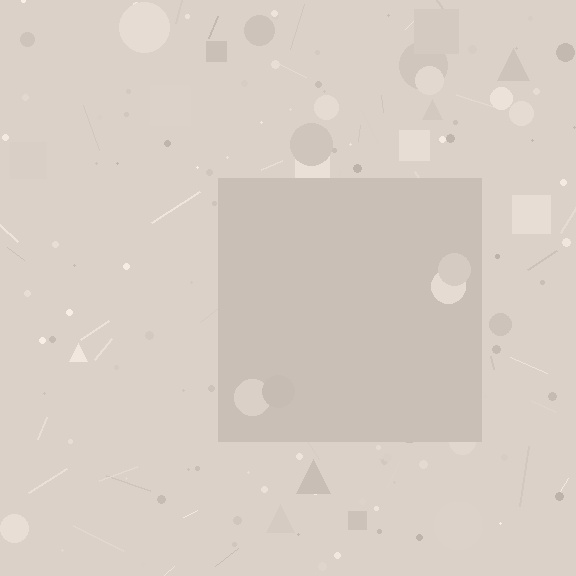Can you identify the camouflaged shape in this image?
The camouflaged shape is a square.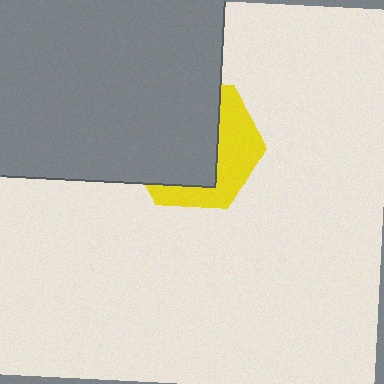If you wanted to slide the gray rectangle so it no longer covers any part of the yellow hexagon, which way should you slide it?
Slide it toward the upper-left — that is the most direct way to separate the two shapes.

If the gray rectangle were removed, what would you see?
You would see the complete yellow hexagon.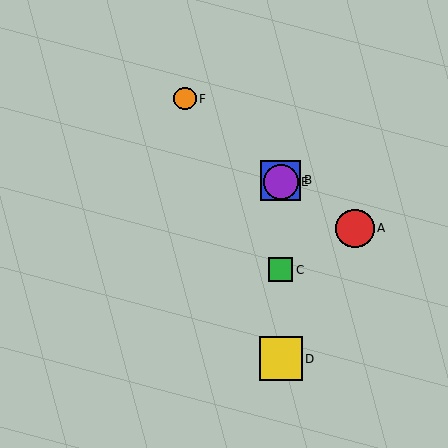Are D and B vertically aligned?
Yes, both are at x≈281.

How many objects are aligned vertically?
4 objects (B, C, D, E) are aligned vertically.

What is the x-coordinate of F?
Object F is at x≈185.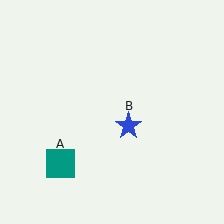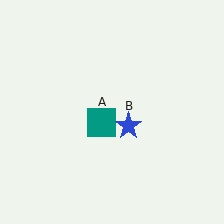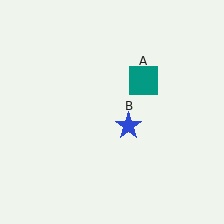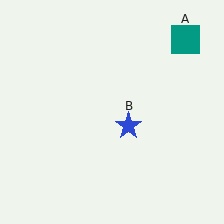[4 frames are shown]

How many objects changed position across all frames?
1 object changed position: teal square (object A).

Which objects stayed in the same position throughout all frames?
Blue star (object B) remained stationary.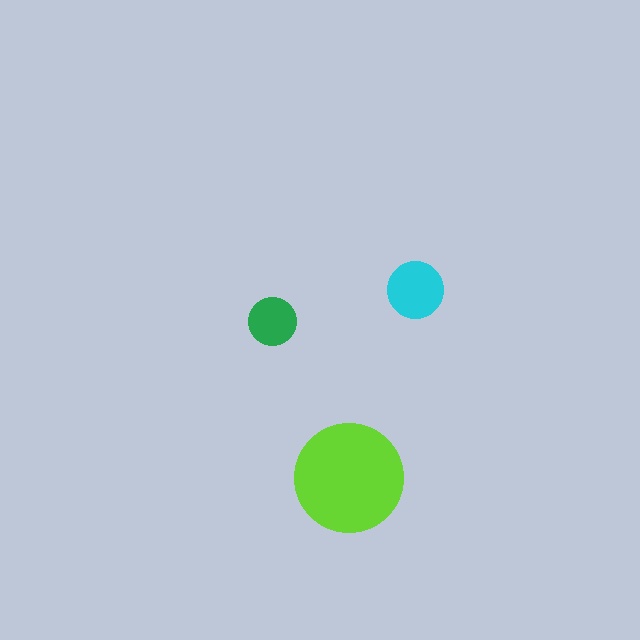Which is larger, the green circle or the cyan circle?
The cyan one.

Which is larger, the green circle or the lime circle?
The lime one.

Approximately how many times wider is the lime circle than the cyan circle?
About 2 times wider.